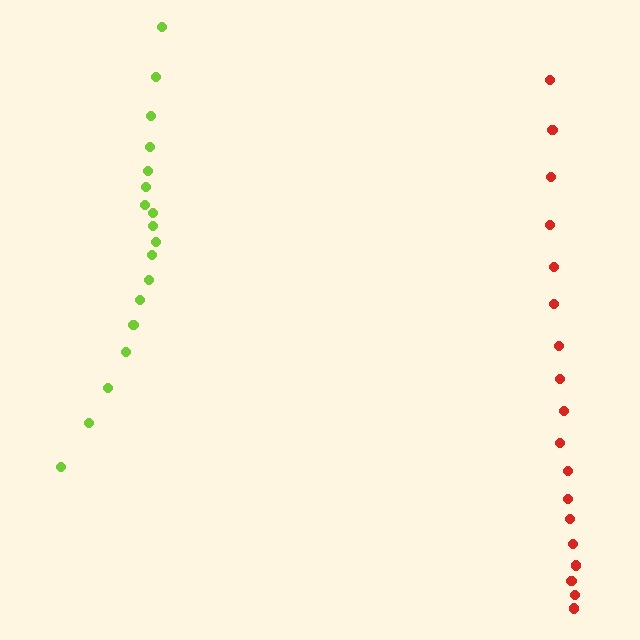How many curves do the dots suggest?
There are 2 distinct paths.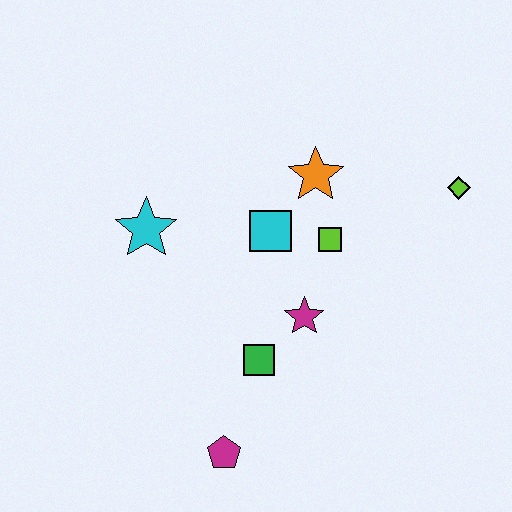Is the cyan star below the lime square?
No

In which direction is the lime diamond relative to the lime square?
The lime diamond is to the right of the lime square.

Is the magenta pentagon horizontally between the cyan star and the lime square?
Yes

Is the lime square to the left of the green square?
No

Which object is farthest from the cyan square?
The magenta pentagon is farthest from the cyan square.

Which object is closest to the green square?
The magenta star is closest to the green square.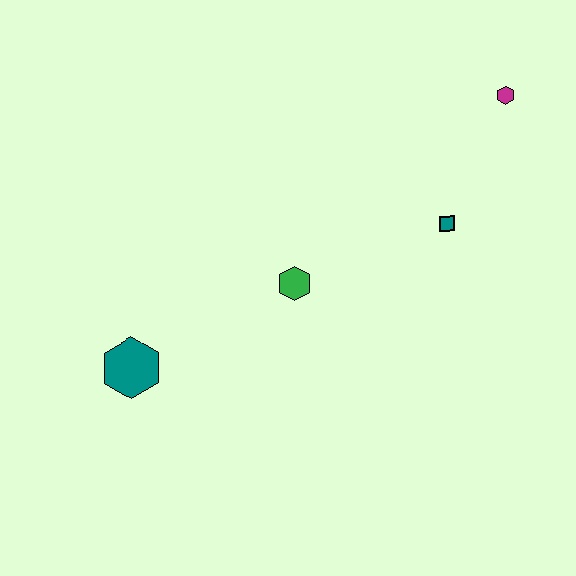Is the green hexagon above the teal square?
No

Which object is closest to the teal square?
The magenta hexagon is closest to the teal square.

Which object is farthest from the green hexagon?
The magenta hexagon is farthest from the green hexagon.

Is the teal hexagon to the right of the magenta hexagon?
No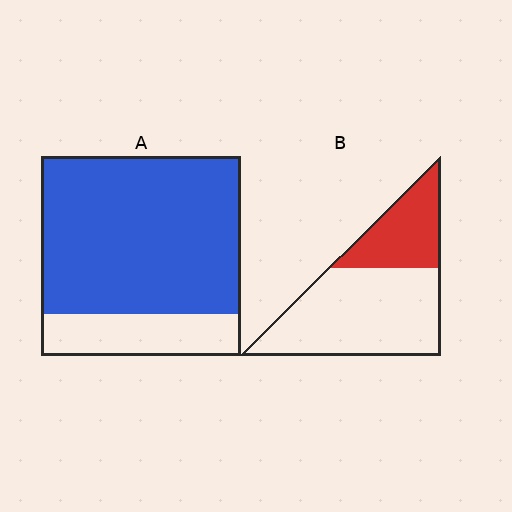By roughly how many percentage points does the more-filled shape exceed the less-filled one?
By roughly 50 percentage points (A over B).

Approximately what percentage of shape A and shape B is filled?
A is approximately 80% and B is approximately 30%.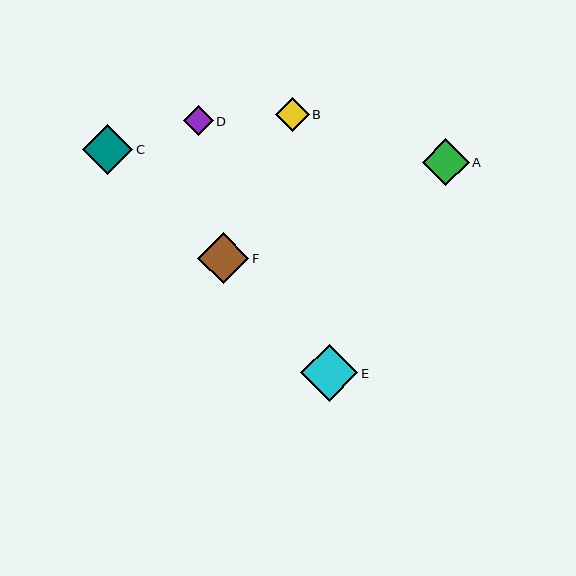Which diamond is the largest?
Diamond E is the largest with a size of approximately 57 pixels.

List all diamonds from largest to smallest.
From largest to smallest: E, F, C, A, B, D.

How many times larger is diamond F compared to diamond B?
Diamond F is approximately 1.5 times the size of diamond B.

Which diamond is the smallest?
Diamond D is the smallest with a size of approximately 30 pixels.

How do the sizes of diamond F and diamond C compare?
Diamond F and diamond C are approximately the same size.